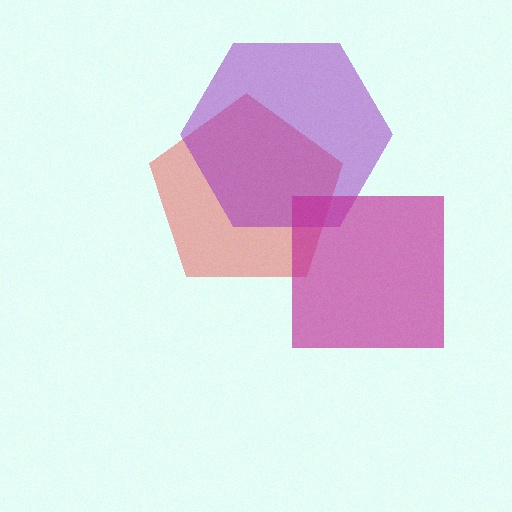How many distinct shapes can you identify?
There are 3 distinct shapes: a red pentagon, a purple hexagon, a magenta square.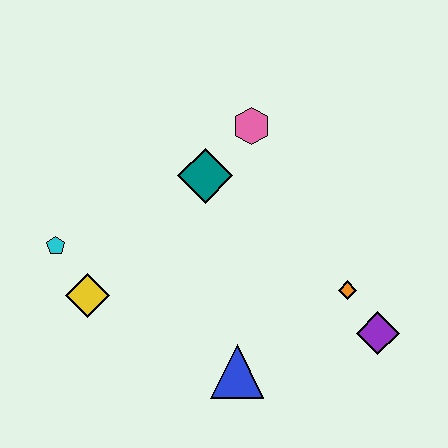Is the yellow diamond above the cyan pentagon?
No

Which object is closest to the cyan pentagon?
The yellow diamond is closest to the cyan pentagon.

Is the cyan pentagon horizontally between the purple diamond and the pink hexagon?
No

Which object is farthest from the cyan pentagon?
The purple diamond is farthest from the cyan pentagon.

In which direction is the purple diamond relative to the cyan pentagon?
The purple diamond is to the right of the cyan pentagon.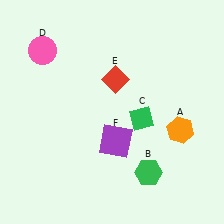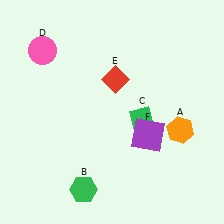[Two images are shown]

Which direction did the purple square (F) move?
The purple square (F) moved right.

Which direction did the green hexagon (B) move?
The green hexagon (B) moved left.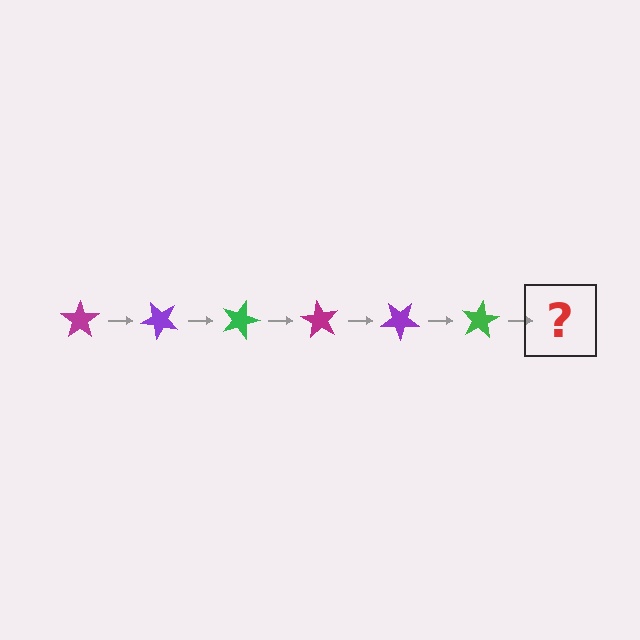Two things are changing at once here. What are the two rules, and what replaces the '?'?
The two rules are that it rotates 45 degrees each step and the color cycles through magenta, purple, and green. The '?' should be a magenta star, rotated 270 degrees from the start.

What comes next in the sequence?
The next element should be a magenta star, rotated 270 degrees from the start.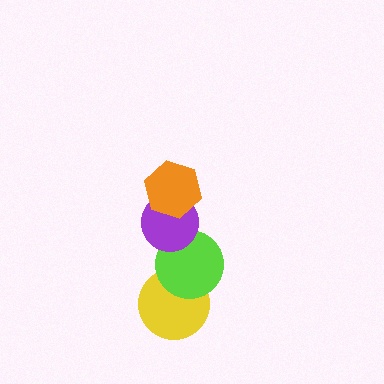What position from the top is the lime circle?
The lime circle is 3rd from the top.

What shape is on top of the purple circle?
The orange hexagon is on top of the purple circle.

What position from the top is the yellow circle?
The yellow circle is 4th from the top.